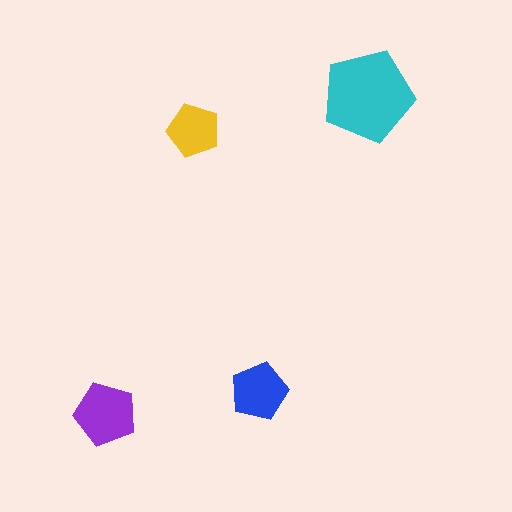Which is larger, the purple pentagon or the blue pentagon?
The purple one.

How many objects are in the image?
There are 4 objects in the image.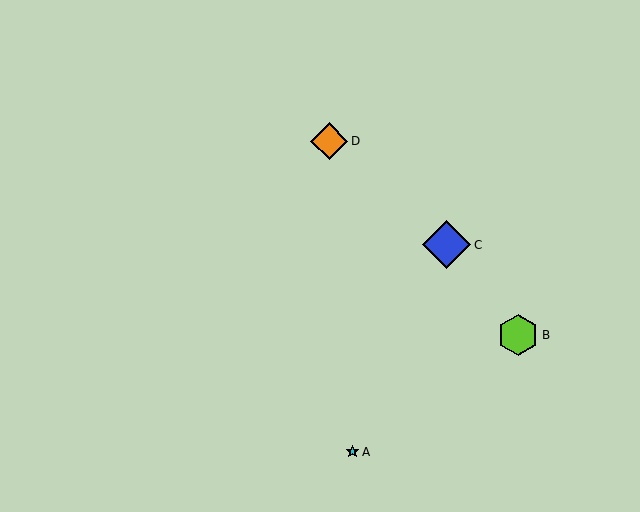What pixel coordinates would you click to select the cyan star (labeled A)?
Click at (353, 452) to select the cyan star A.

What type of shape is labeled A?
Shape A is a cyan star.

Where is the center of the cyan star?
The center of the cyan star is at (353, 452).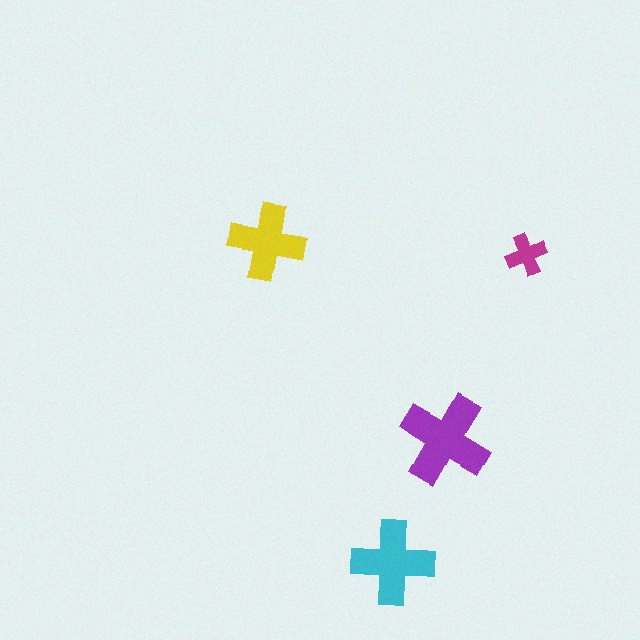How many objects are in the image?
There are 4 objects in the image.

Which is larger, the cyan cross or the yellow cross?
The cyan one.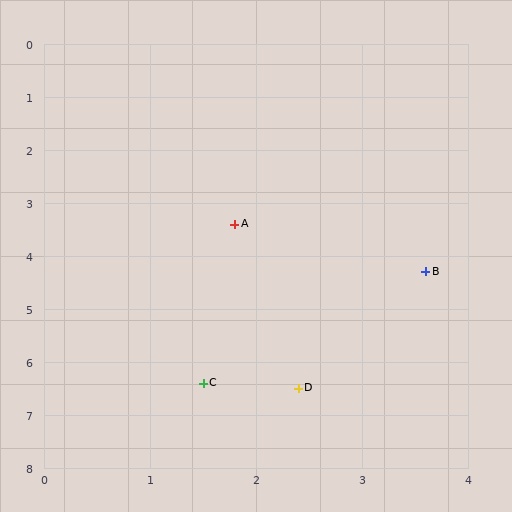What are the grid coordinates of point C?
Point C is at approximately (1.5, 6.4).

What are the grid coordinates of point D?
Point D is at approximately (2.4, 6.5).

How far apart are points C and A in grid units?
Points C and A are about 3.0 grid units apart.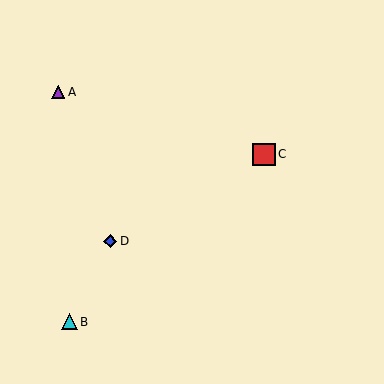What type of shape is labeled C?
Shape C is a red square.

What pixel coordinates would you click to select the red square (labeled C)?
Click at (264, 154) to select the red square C.